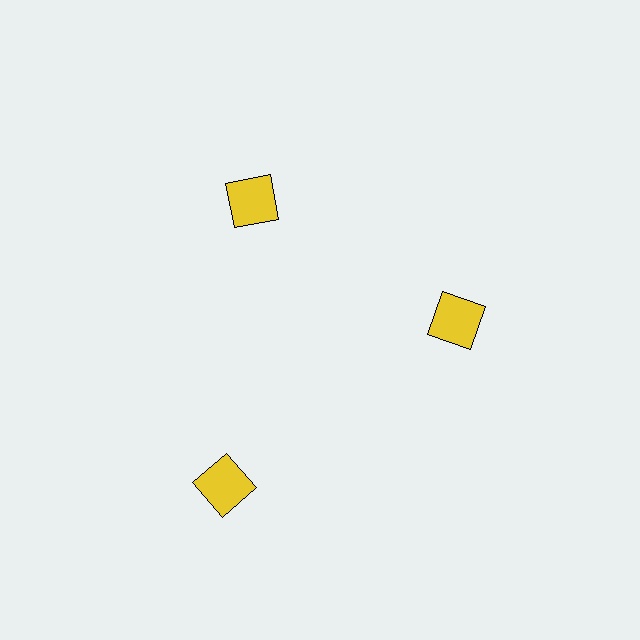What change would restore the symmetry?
The symmetry would be restored by moving it inward, back onto the ring so that all 3 squares sit at equal angles and equal distance from the center.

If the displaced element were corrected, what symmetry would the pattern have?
It would have 3-fold rotational symmetry — the pattern would map onto itself every 120 degrees.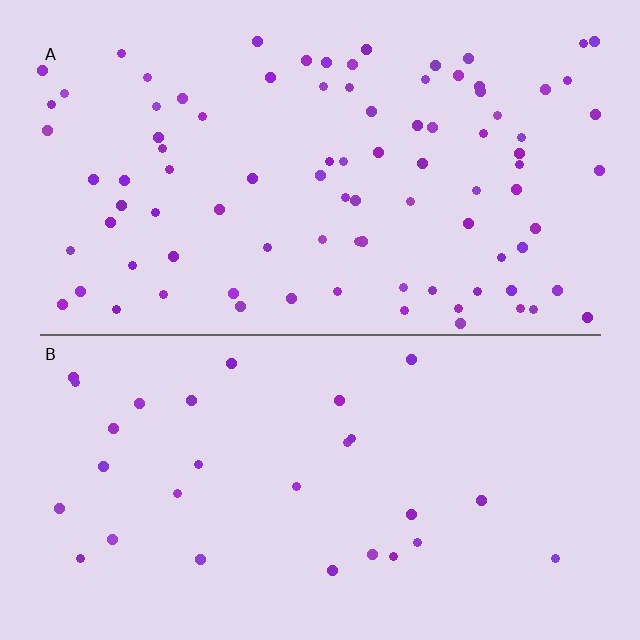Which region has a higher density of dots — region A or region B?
A (the top).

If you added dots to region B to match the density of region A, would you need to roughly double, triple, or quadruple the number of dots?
Approximately triple.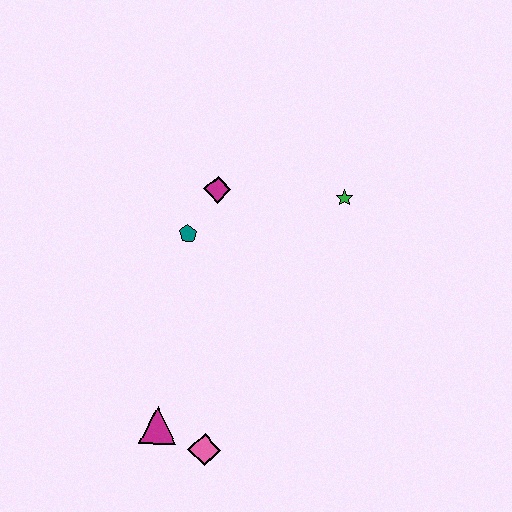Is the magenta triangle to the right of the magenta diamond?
No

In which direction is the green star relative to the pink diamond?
The green star is above the pink diamond.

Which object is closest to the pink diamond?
The magenta triangle is closest to the pink diamond.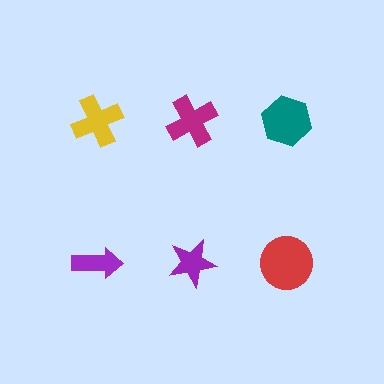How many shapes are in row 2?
3 shapes.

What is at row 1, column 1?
A yellow cross.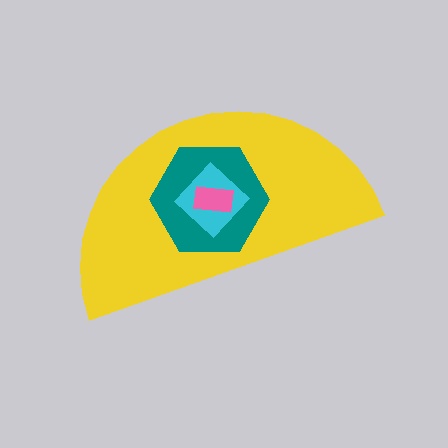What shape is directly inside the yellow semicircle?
The teal hexagon.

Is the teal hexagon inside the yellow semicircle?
Yes.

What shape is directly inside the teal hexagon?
The cyan diamond.